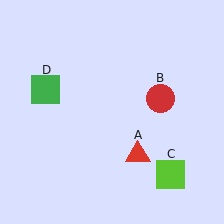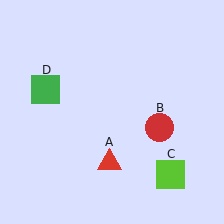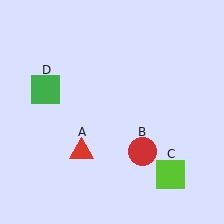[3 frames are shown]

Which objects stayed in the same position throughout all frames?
Lime square (object C) and green square (object D) remained stationary.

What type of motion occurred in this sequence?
The red triangle (object A), red circle (object B) rotated clockwise around the center of the scene.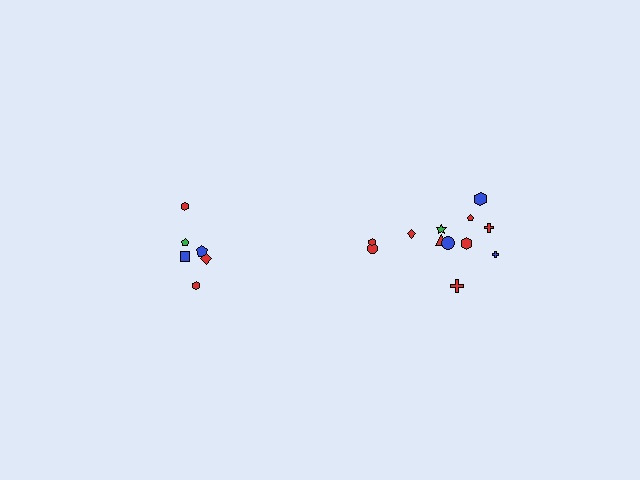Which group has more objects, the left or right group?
The right group.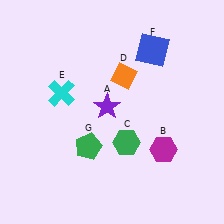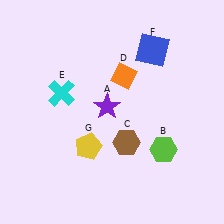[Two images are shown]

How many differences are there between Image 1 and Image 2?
There are 3 differences between the two images.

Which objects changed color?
B changed from magenta to lime. C changed from green to brown. G changed from green to yellow.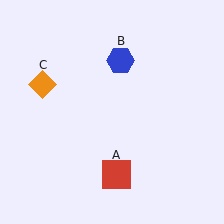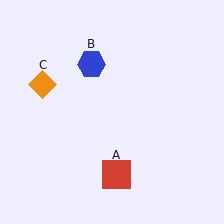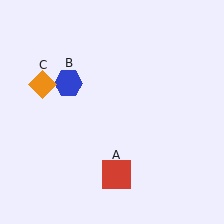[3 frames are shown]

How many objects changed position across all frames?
1 object changed position: blue hexagon (object B).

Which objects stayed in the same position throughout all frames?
Red square (object A) and orange diamond (object C) remained stationary.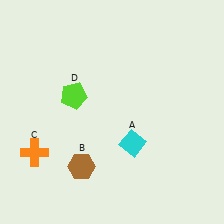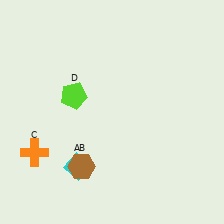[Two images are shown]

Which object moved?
The cyan diamond (A) moved left.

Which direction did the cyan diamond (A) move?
The cyan diamond (A) moved left.